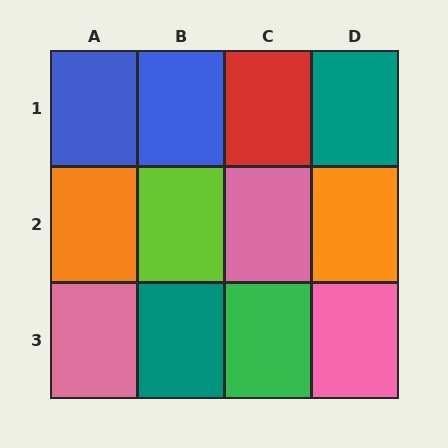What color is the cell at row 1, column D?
Teal.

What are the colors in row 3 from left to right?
Pink, teal, green, pink.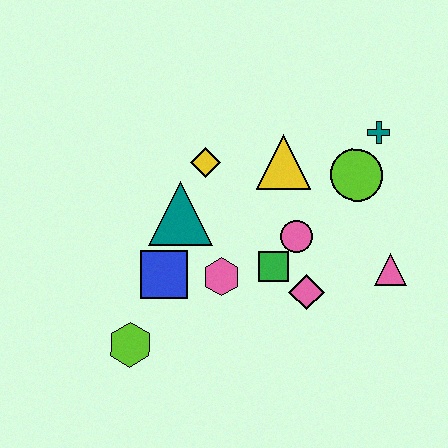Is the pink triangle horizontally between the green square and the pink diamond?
No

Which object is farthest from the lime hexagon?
The teal cross is farthest from the lime hexagon.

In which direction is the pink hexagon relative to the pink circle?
The pink hexagon is to the left of the pink circle.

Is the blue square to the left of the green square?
Yes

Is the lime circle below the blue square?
No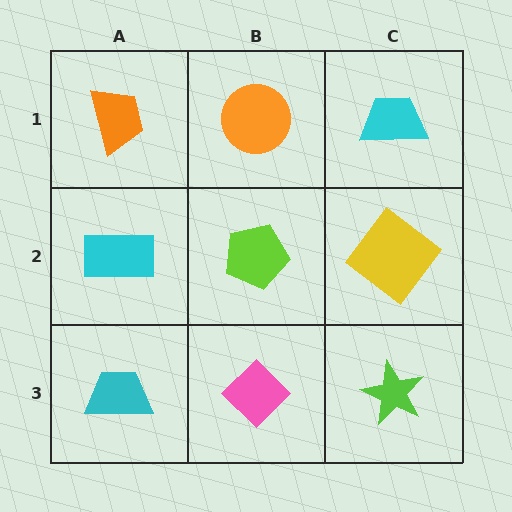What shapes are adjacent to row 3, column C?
A yellow diamond (row 2, column C), a pink diamond (row 3, column B).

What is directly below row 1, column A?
A cyan rectangle.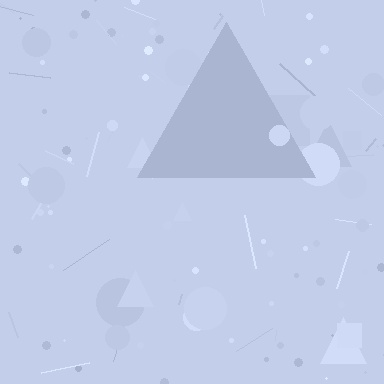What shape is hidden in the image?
A triangle is hidden in the image.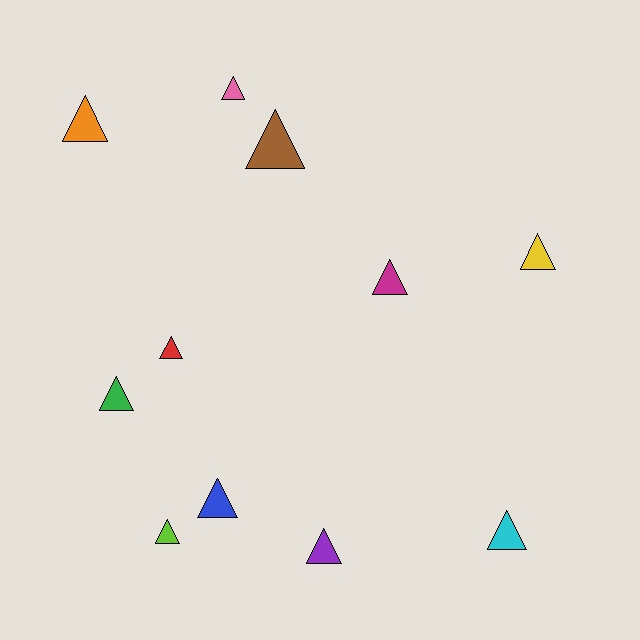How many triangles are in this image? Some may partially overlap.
There are 11 triangles.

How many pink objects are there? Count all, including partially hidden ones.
There is 1 pink object.